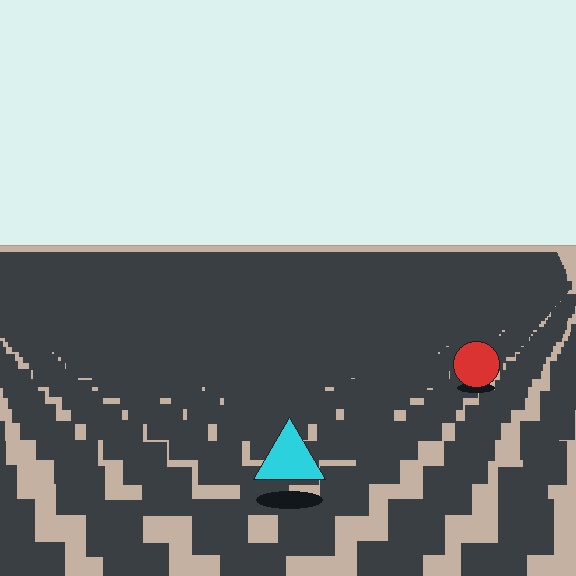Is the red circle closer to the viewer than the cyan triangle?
No. The cyan triangle is closer — you can tell from the texture gradient: the ground texture is coarser near it.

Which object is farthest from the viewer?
The red circle is farthest from the viewer. It appears smaller and the ground texture around it is denser.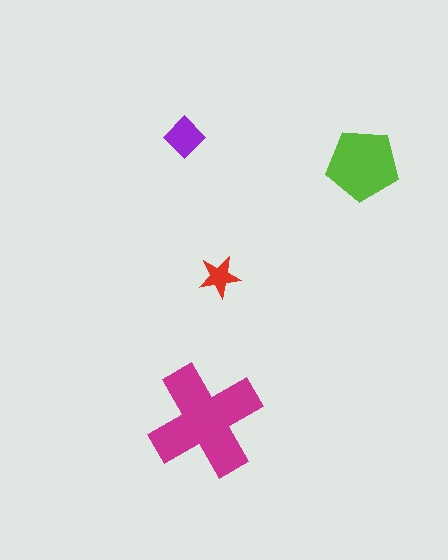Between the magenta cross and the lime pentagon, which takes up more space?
The magenta cross.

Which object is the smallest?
The red star.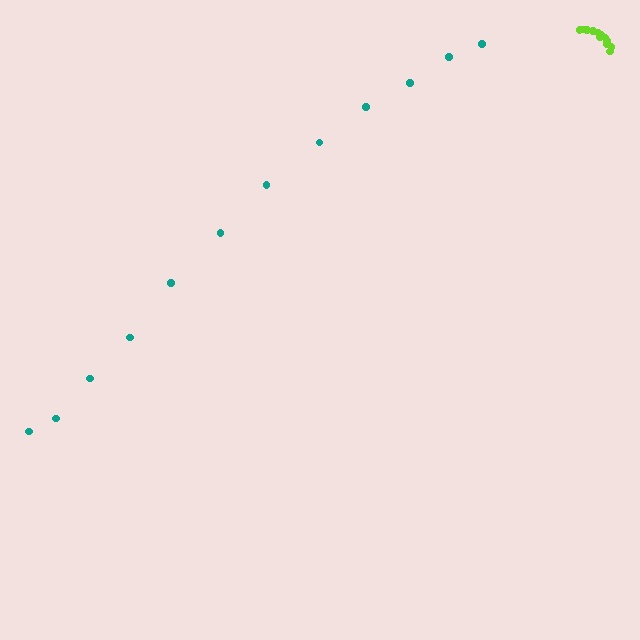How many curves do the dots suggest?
There are 2 distinct paths.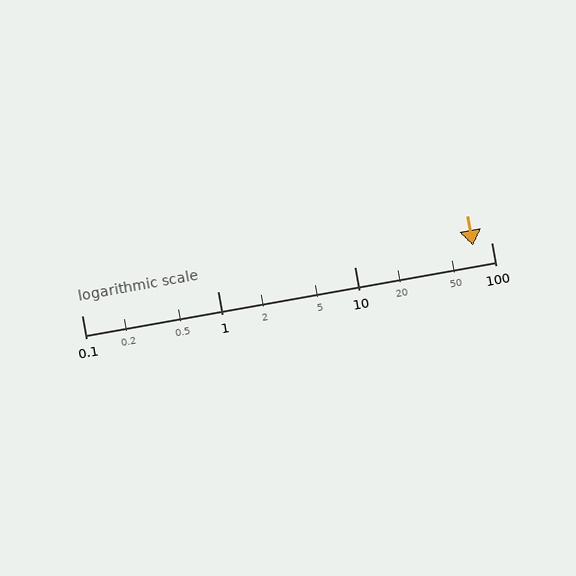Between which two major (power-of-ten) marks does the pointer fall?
The pointer is between 10 and 100.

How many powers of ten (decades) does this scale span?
The scale spans 3 decades, from 0.1 to 100.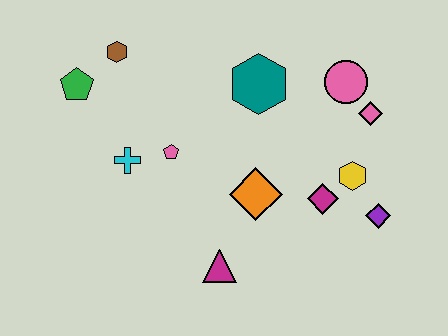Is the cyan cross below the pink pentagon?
Yes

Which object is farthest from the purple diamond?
The green pentagon is farthest from the purple diamond.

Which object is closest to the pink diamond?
The pink circle is closest to the pink diamond.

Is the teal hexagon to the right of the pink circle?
No